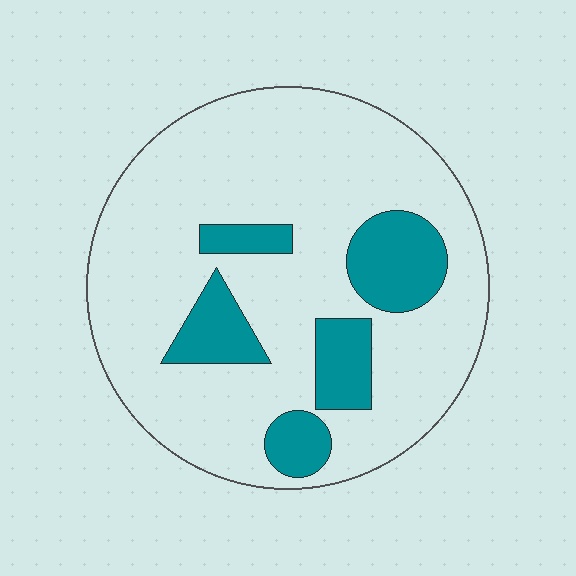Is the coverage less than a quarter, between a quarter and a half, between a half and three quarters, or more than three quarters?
Less than a quarter.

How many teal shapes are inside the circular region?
5.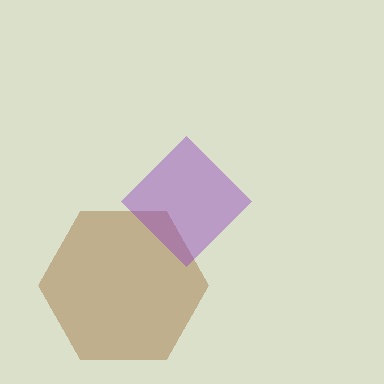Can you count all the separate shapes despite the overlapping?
Yes, there are 2 separate shapes.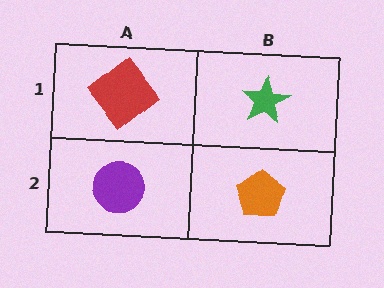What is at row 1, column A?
A red diamond.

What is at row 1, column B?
A green star.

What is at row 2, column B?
An orange pentagon.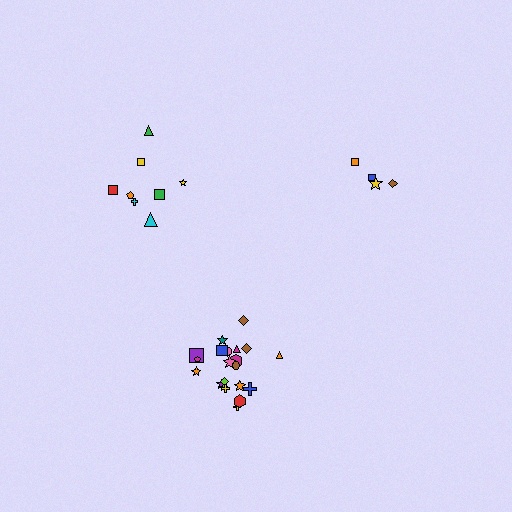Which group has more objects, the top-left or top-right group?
The top-left group.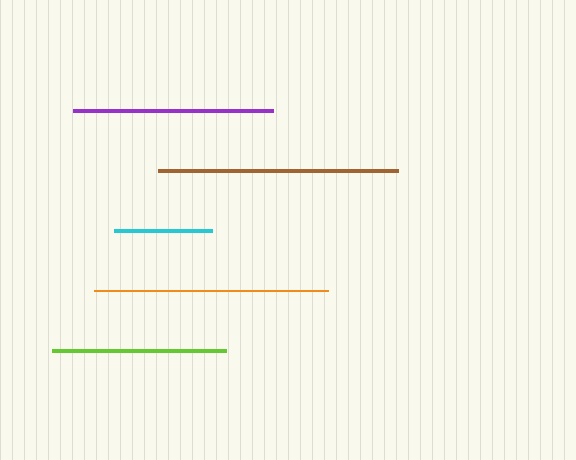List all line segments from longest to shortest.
From longest to shortest: brown, orange, purple, lime, cyan.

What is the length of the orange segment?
The orange segment is approximately 234 pixels long.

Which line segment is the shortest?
The cyan line is the shortest at approximately 97 pixels.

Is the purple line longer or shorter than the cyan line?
The purple line is longer than the cyan line.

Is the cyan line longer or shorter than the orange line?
The orange line is longer than the cyan line.